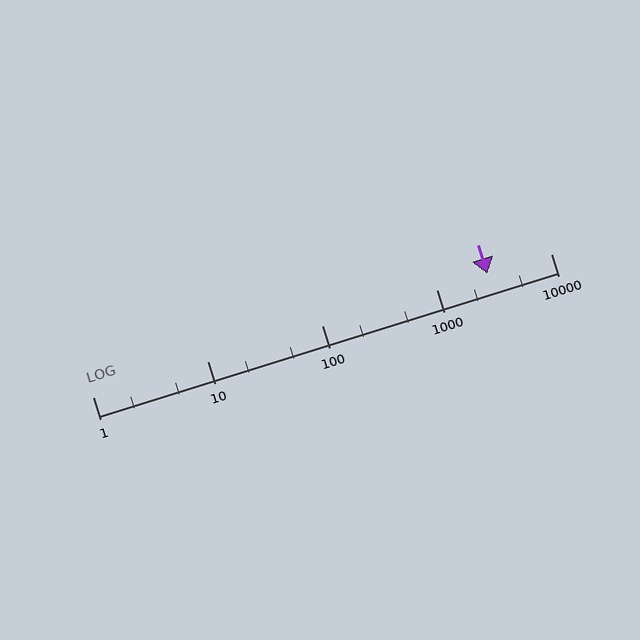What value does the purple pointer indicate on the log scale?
The pointer indicates approximately 2800.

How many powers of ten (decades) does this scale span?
The scale spans 4 decades, from 1 to 10000.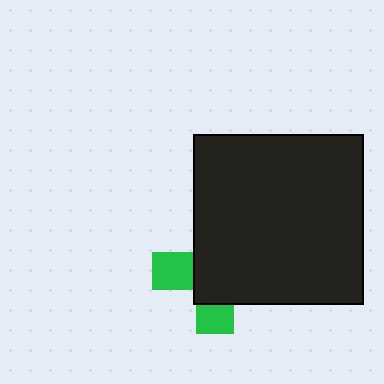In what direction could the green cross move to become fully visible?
The green cross could move toward the lower-left. That would shift it out from behind the black square entirely.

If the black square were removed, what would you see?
You would see the complete green cross.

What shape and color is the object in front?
The object in front is a black square.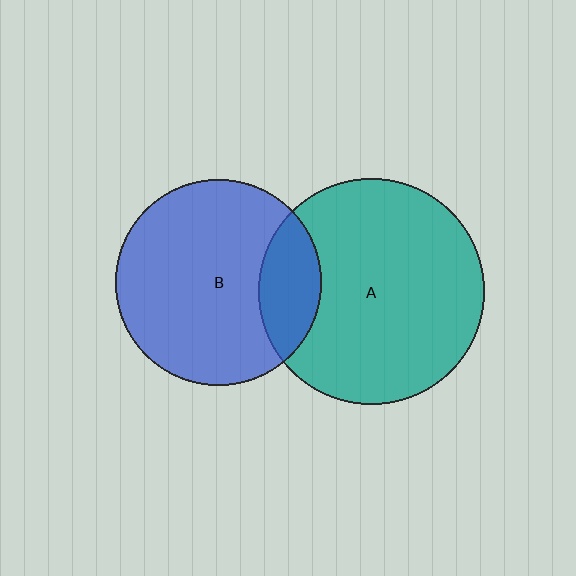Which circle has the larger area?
Circle A (teal).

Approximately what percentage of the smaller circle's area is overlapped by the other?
Approximately 20%.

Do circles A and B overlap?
Yes.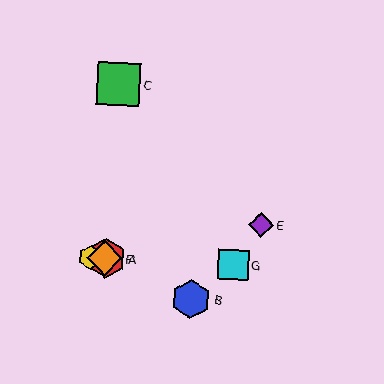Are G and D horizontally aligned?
Yes, both are at y≈265.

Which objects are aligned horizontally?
Objects A, D, F, G are aligned horizontally.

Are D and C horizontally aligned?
No, D is at y≈257 and C is at y≈84.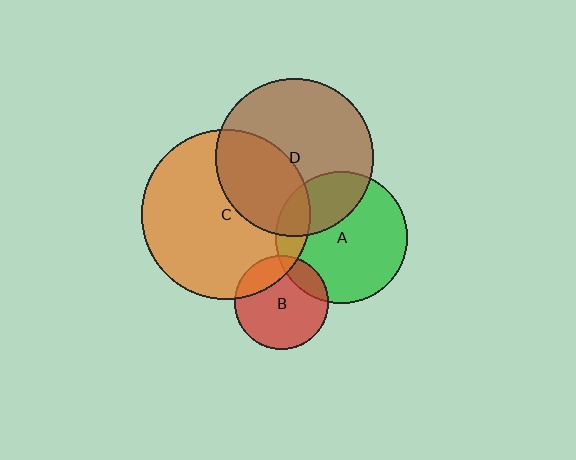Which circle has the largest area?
Circle C (orange).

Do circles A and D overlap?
Yes.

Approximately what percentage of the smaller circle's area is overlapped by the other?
Approximately 30%.